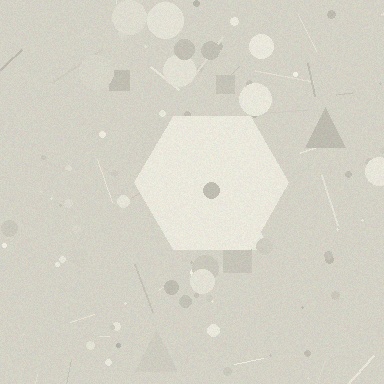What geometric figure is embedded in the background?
A hexagon is embedded in the background.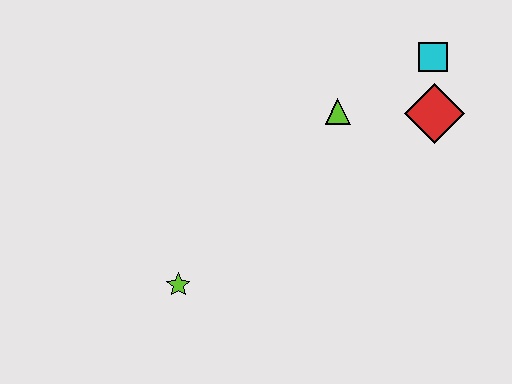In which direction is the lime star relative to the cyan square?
The lime star is to the left of the cyan square.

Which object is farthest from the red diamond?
The lime star is farthest from the red diamond.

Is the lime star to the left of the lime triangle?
Yes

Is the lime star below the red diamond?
Yes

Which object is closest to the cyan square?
The red diamond is closest to the cyan square.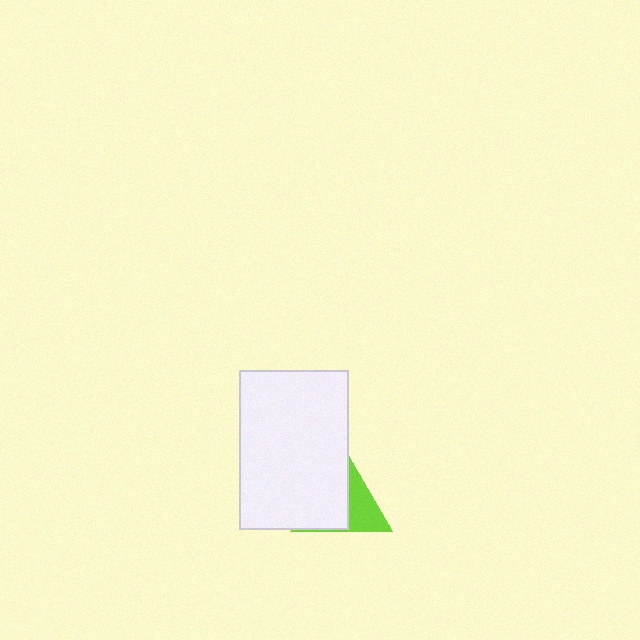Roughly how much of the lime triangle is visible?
A small part of it is visible (roughly 38%).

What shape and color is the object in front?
The object in front is a white rectangle.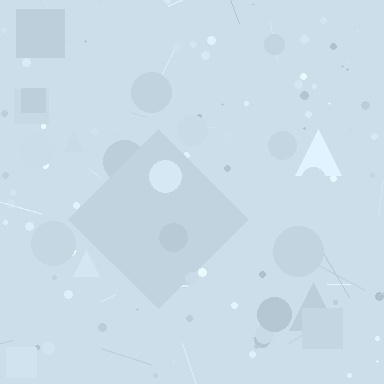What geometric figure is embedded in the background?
A diamond is embedded in the background.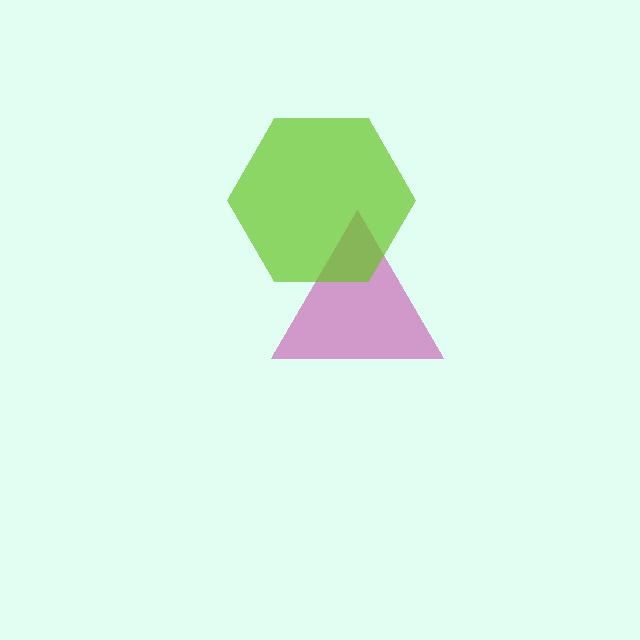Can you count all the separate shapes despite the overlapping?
Yes, there are 2 separate shapes.